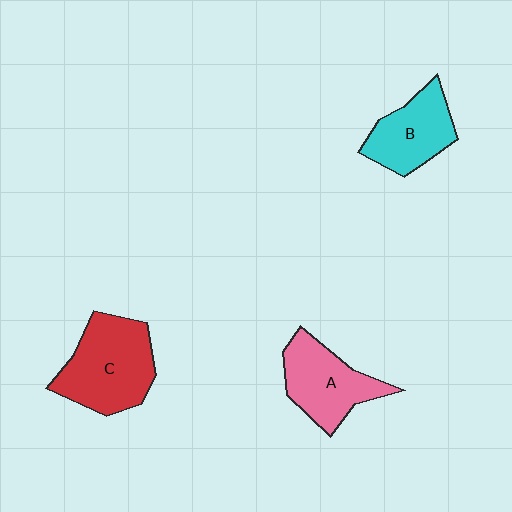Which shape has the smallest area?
Shape B (cyan).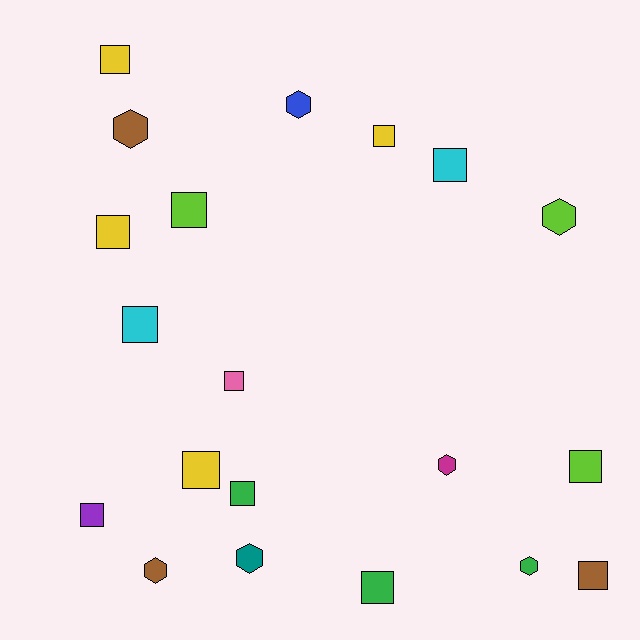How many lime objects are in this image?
There are 3 lime objects.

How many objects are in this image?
There are 20 objects.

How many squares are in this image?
There are 13 squares.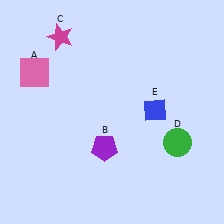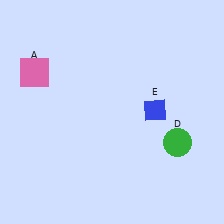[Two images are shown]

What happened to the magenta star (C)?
The magenta star (C) was removed in Image 2. It was in the top-left area of Image 1.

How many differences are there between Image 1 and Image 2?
There are 2 differences between the two images.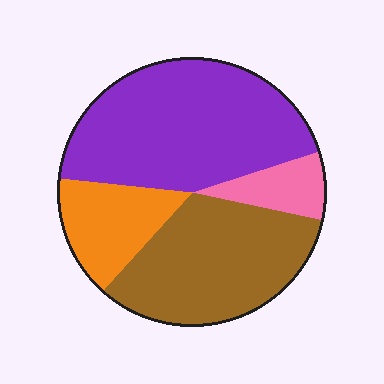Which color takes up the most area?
Purple, at roughly 45%.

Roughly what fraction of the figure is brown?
Brown takes up between a sixth and a third of the figure.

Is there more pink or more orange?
Orange.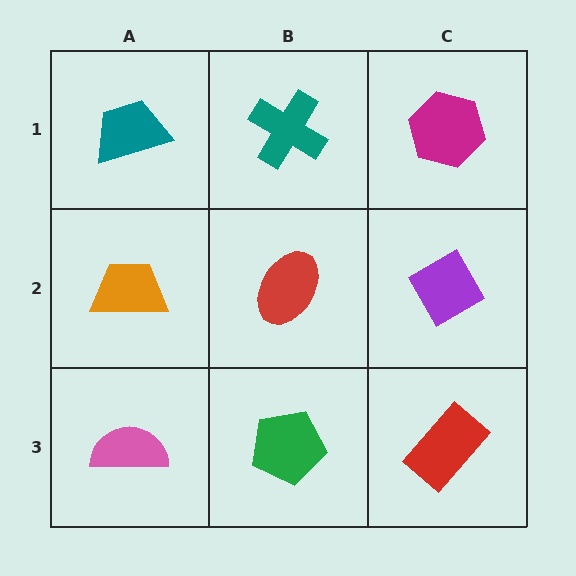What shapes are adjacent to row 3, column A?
An orange trapezoid (row 2, column A), a green pentagon (row 3, column B).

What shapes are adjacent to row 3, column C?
A purple diamond (row 2, column C), a green pentagon (row 3, column B).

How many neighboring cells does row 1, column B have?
3.